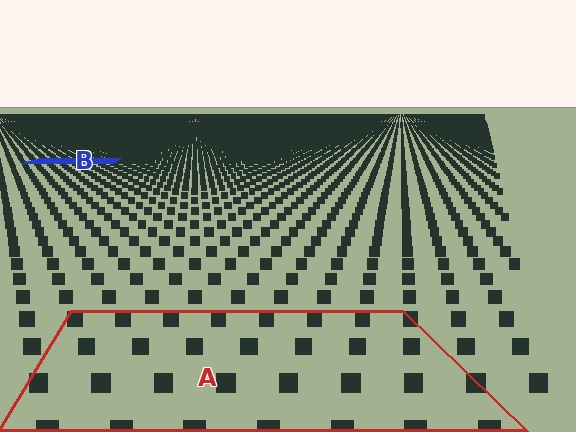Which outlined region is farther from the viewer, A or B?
Region B is farther from the viewer — the texture elements inside it appear smaller and more densely packed.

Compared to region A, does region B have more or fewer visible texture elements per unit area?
Region B has more texture elements per unit area — they are packed more densely because it is farther away.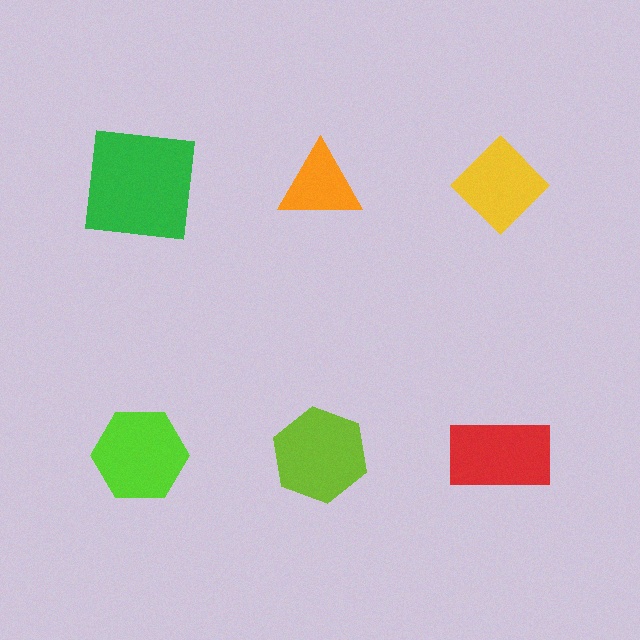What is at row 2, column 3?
A red rectangle.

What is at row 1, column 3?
A yellow diamond.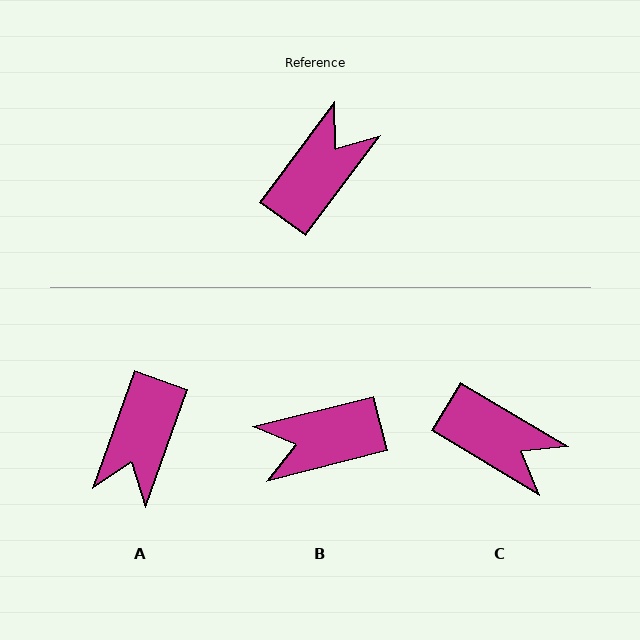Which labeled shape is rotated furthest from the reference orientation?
A, about 163 degrees away.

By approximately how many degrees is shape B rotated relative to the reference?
Approximately 141 degrees counter-clockwise.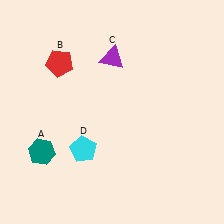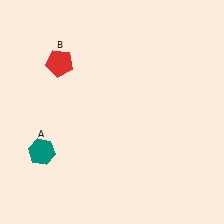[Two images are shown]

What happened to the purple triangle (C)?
The purple triangle (C) was removed in Image 2. It was in the top-right area of Image 1.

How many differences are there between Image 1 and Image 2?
There are 2 differences between the two images.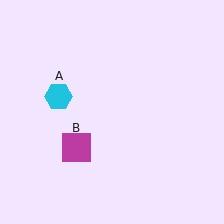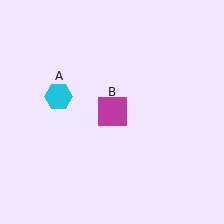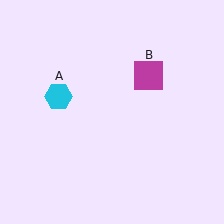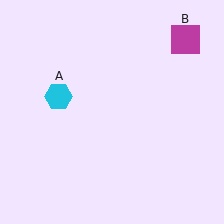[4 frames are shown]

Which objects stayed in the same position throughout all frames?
Cyan hexagon (object A) remained stationary.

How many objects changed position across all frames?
1 object changed position: magenta square (object B).